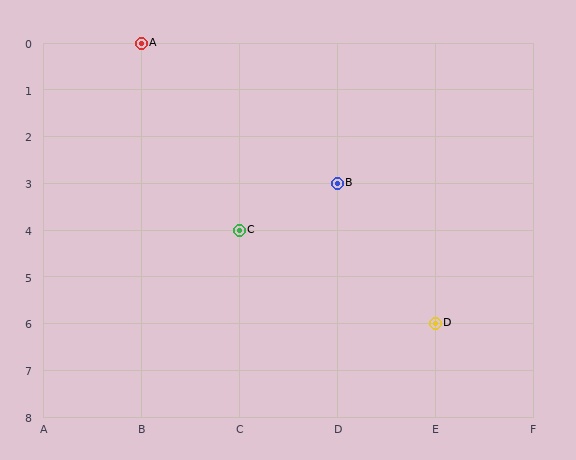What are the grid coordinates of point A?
Point A is at grid coordinates (B, 0).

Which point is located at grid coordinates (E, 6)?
Point D is at (E, 6).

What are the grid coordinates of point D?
Point D is at grid coordinates (E, 6).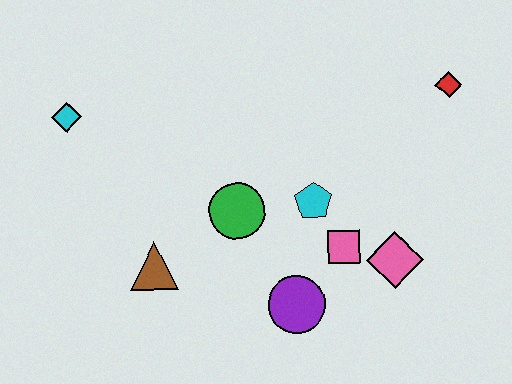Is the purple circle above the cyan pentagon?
No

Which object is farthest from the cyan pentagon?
The cyan diamond is farthest from the cyan pentagon.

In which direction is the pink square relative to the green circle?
The pink square is to the right of the green circle.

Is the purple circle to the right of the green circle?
Yes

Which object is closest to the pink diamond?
The pink square is closest to the pink diamond.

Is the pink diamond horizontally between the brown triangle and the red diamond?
Yes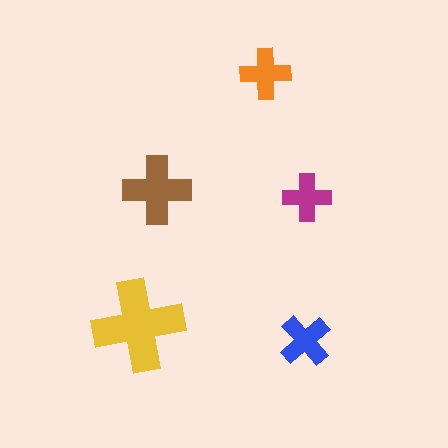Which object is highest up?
The orange cross is topmost.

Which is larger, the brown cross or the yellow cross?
The yellow one.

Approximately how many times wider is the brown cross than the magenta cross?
About 1.5 times wider.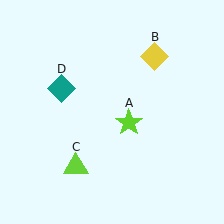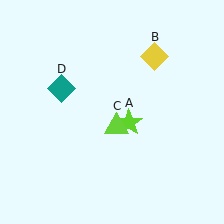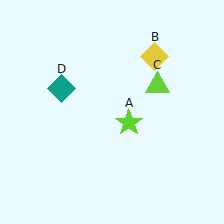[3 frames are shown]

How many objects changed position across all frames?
1 object changed position: lime triangle (object C).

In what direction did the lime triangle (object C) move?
The lime triangle (object C) moved up and to the right.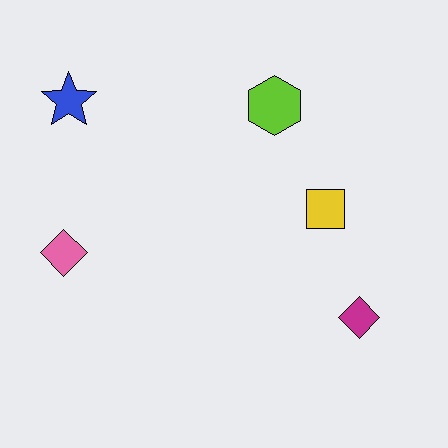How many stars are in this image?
There is 1 star.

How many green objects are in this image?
There are no green objects.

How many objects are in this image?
There are 5 objects.